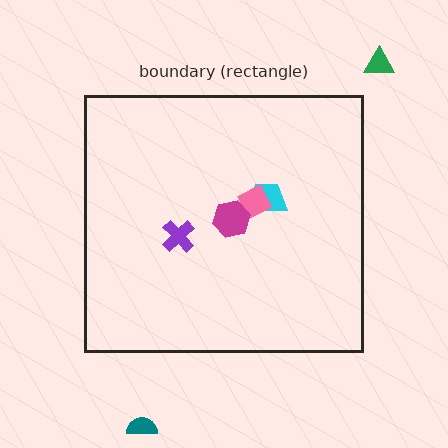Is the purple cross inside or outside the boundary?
Inside.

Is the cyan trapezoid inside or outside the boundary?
Inside.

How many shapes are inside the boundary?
4 inside, 2 outside.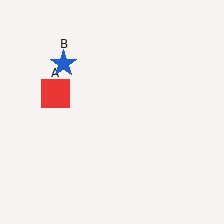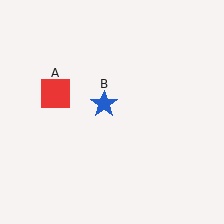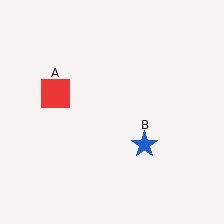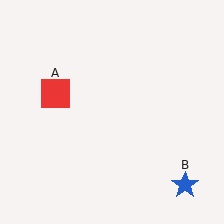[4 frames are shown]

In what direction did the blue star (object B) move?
The blue star (object B) moved down and to the right.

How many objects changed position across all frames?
1 object changed position: blue star (object B).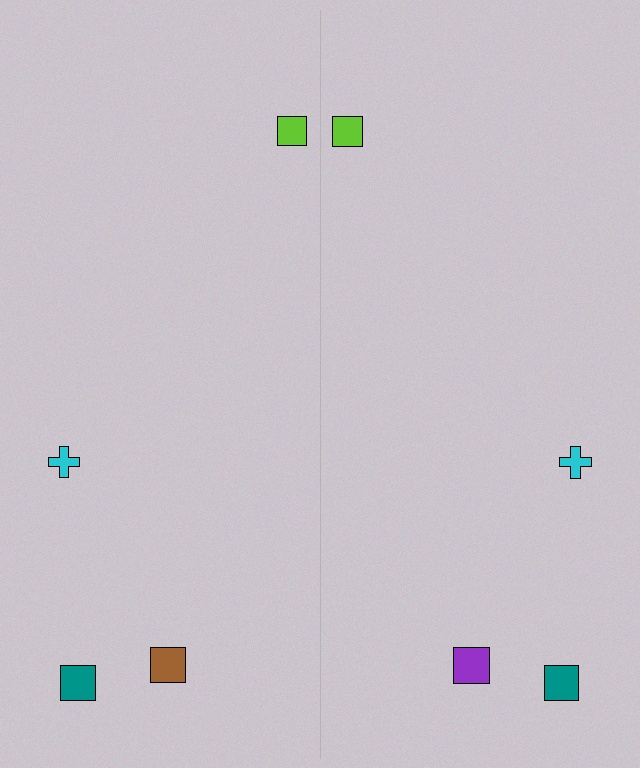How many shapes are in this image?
There are 8 shapes in this image.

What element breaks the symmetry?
The purple square on the right side breaks the symmetry — its mirror counterpart is brown.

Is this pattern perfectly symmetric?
No, the pattern is not perfectly symmetric. The purple square on the right side breaks the symmetry — its mirror counterpart is brown.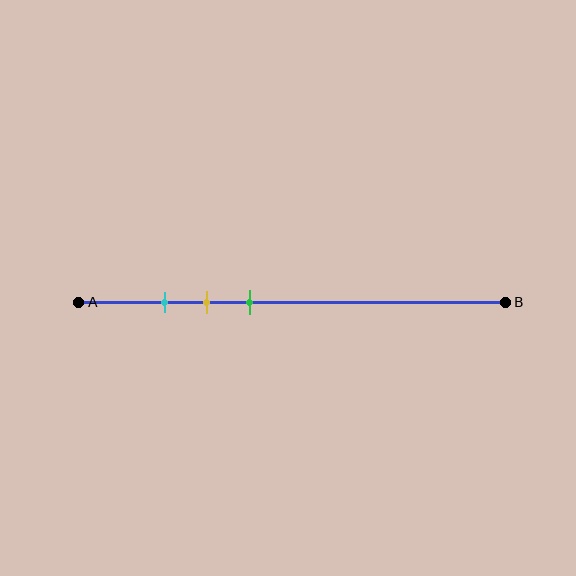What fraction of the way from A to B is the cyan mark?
The cyan mark is approximately 20% (0.2) of the way from A to B.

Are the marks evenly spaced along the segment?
Yes, the marks are approximately evenly spaced.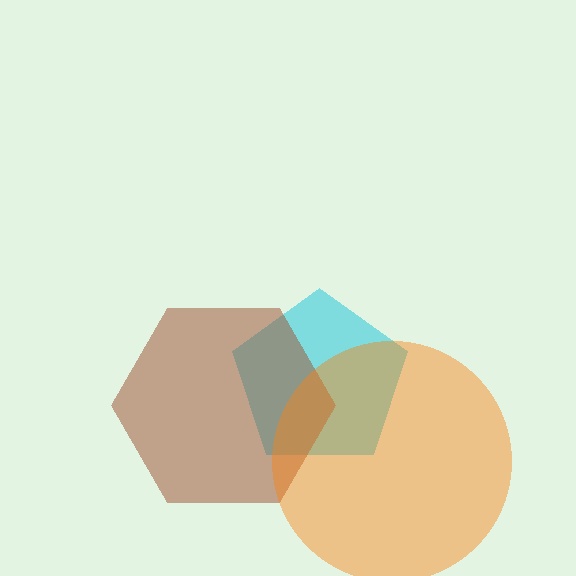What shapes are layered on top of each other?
The layered shapes are: a cyan pentagon, a brown hexagon, an orange circle.